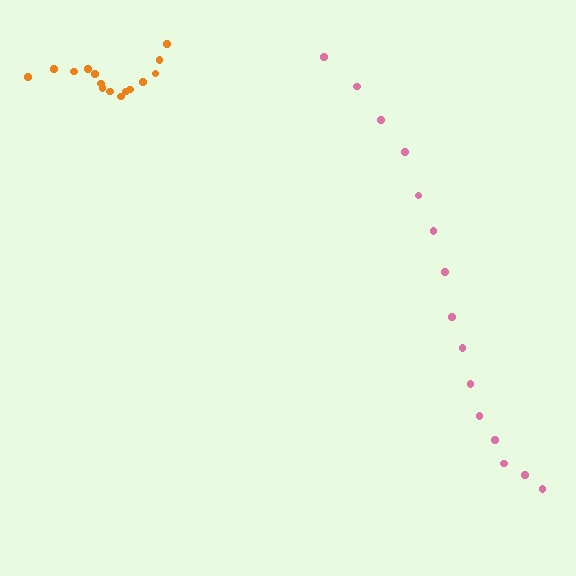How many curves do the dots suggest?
There are 2 distinct paths.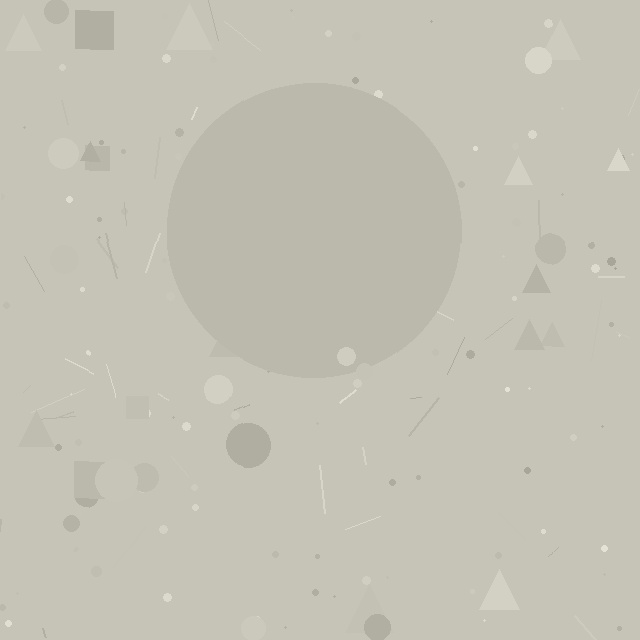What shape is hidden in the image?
A circle is hidden in the image.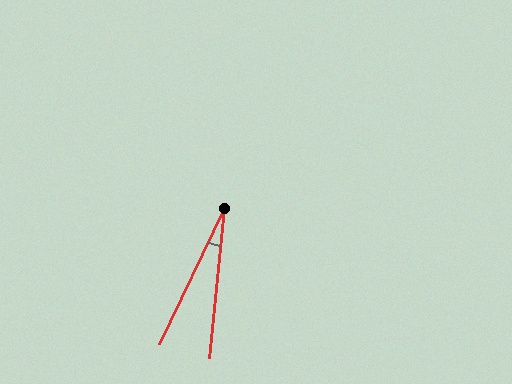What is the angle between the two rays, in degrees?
Approximately 20 degrees.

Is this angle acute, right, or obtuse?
It is acute.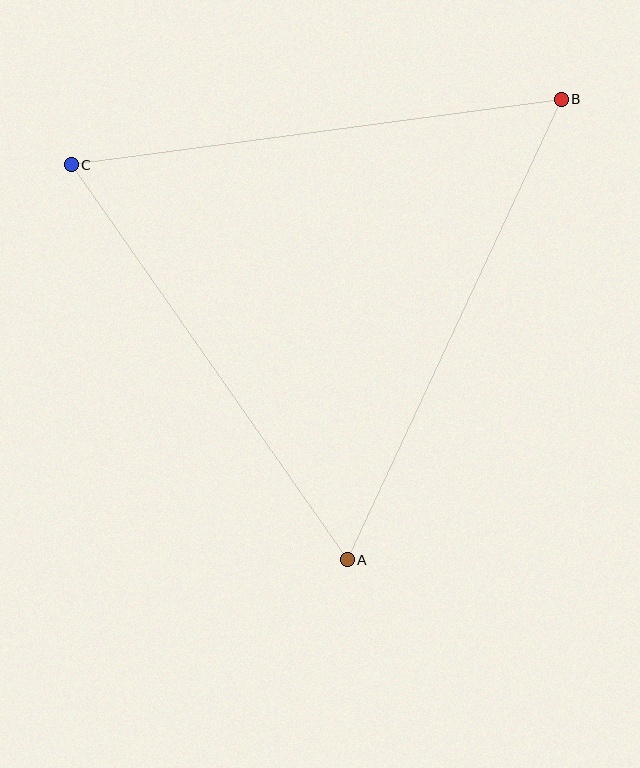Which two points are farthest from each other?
Points A and B are farthest from each other.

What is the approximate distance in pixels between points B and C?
The distance between B and C is approximately 494 pixels.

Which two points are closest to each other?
Points A and C are closest to each other.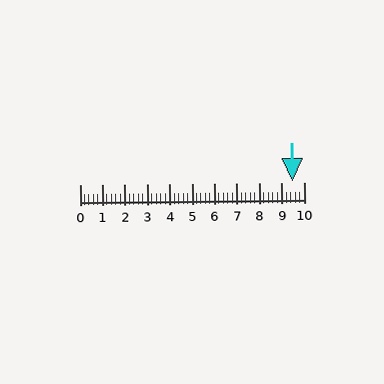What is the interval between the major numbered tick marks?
The major tick marks are spaced 1 units apart.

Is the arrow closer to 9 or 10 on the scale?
The arrow is closer to 10.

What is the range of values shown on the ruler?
The ruler shows values from 0 to 10.